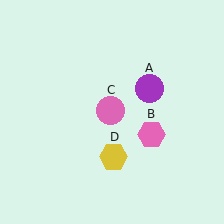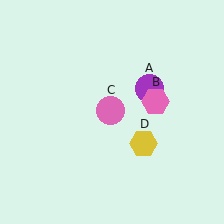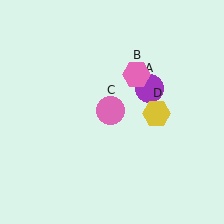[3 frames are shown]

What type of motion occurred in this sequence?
The pink hexagon (object B), yellow hexagon (object D) rotated counterclockwise around the center of the scene.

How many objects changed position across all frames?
2 objects changed position: pink hexagon (object B), yellow hexagon (object D).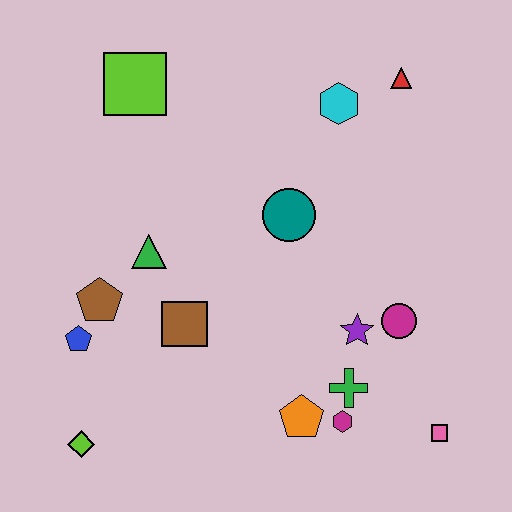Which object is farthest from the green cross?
The lime square is farthest from the green cross.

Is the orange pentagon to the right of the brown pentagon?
Yes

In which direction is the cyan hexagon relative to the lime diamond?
The cyan hexagon is above the lime diamond.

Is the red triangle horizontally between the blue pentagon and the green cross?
No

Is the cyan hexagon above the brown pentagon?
Yes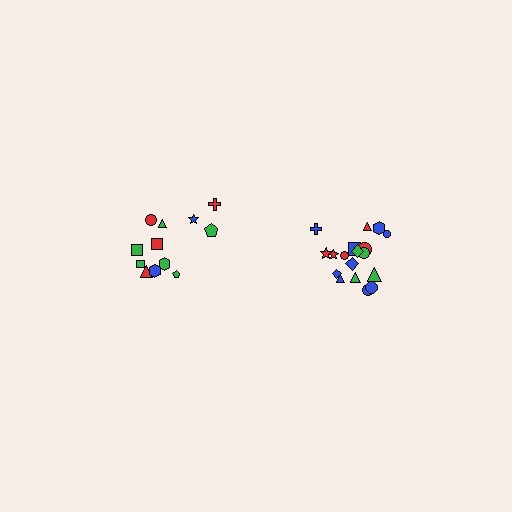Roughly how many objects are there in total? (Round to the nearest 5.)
Roughly 30 objects in total.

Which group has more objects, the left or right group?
The right group.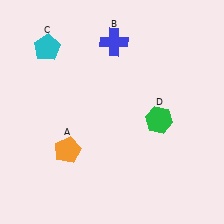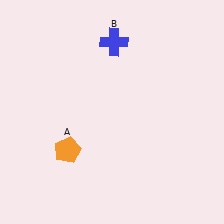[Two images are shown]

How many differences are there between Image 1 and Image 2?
There are 2 differences between the two images.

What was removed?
The cyan pentagon (C), the green hexagon (D) were removed in Image 2.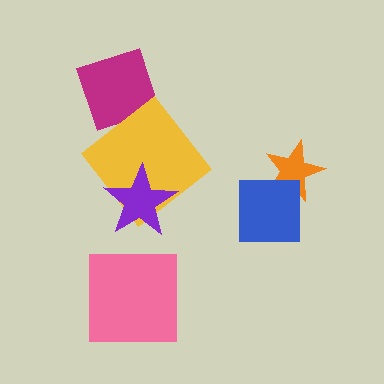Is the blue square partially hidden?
No, no other shape covers it.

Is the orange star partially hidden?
Yes, it is partially covered by another shape.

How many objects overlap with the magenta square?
0 objects overlap with the magenta square.